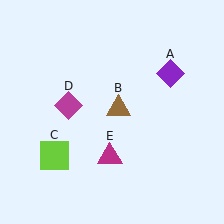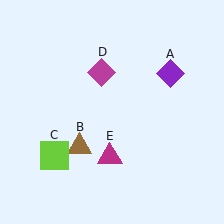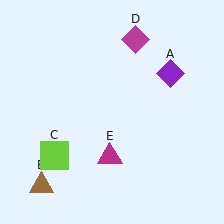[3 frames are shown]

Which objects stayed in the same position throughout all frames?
Purple diamond (object A) and lime square (object C) and magenta triangle (object E) remained stationary.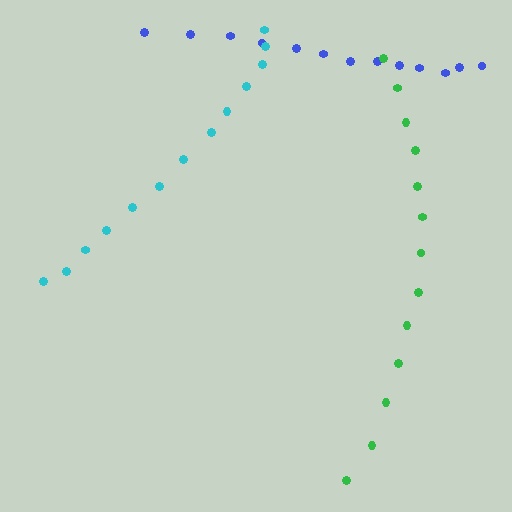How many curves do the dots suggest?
There are 3 distinct paths.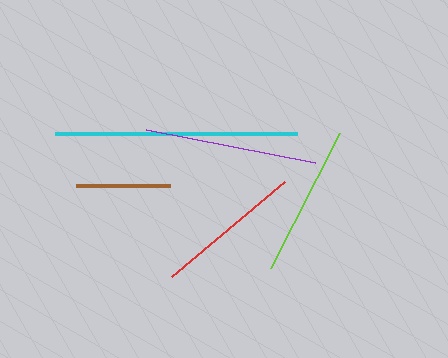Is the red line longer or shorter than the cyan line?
The cyan line is longer than the red line.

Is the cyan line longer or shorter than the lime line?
The cyan line is longer than the lime line.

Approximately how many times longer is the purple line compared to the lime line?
The purple line is approximately 1.1 times the length of the lime line.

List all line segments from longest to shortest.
From longest to shortest: cyan, purple, lime, red, brown.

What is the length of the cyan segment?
The cyan segment is approximately 242 pixels long.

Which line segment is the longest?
The cyan line is the longest at approximately 242 pixels.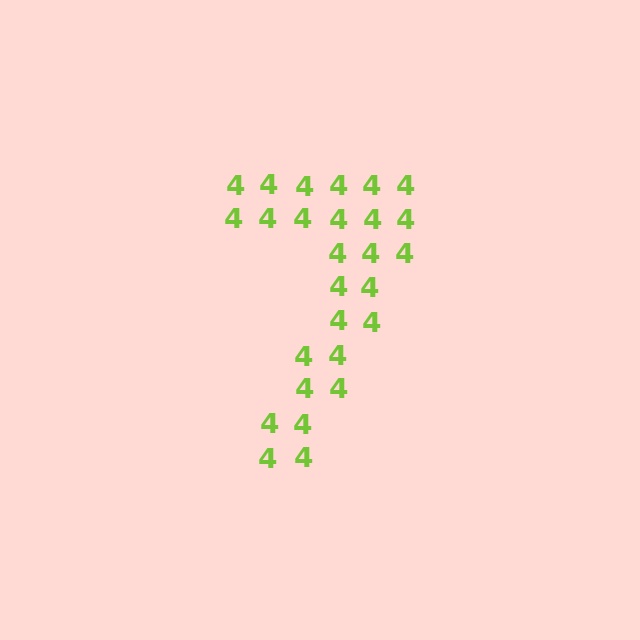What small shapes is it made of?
It is made of small digit 4's.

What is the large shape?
The large shape is the digit 7.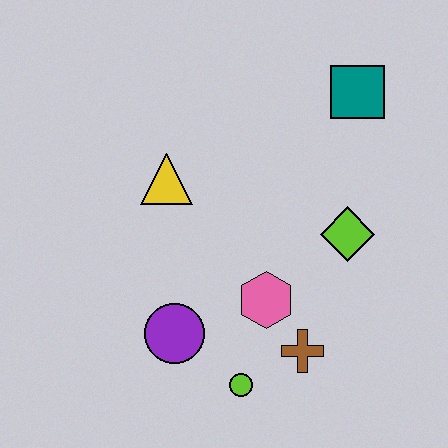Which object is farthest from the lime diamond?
The purple circle is farthest from the lime diamond.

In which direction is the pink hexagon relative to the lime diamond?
The pink hexagon is to the left of the lime diamond.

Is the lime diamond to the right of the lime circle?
Yes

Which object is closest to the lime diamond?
The pink hexagon is closest to the lime diamond.